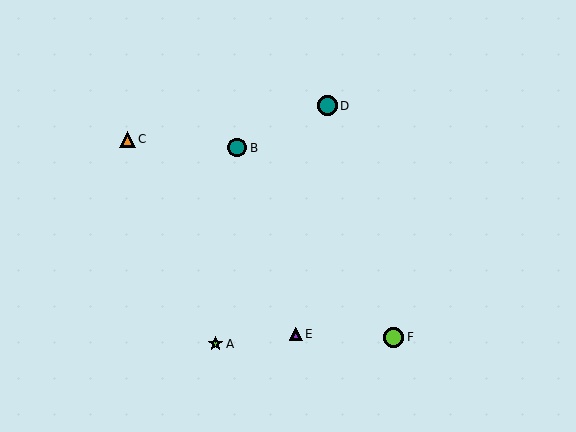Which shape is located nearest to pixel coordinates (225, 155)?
The teal circle (labeled B) at (237, 148) is nearest to that location.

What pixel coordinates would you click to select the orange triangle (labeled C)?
Click at (127, 139) to select the orange triangle C.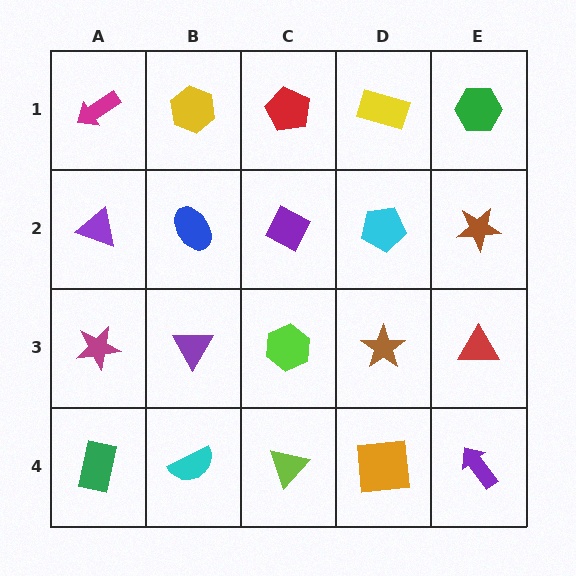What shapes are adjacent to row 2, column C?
A red pentagon (row 1, column C), a lime hexagon (row 3, column C), a blue ellipse (row 2, column B), a cyan pentagon (row 2, column D).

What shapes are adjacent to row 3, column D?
A cyan pentagon (row 2, column D), an orange square (row 4, column D), a lime hexagon (row 3, column C), a red triangle (row 3, column E).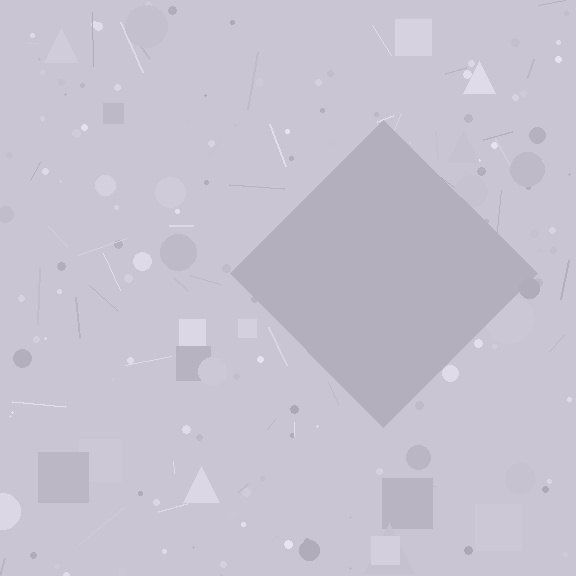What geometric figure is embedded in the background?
A diamond is embedded in the background.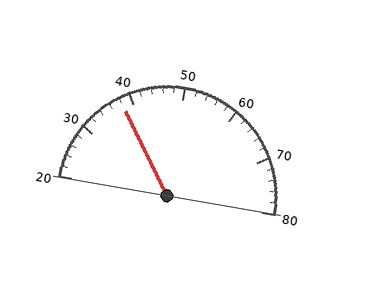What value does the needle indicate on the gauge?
The needle indicates approximately 38.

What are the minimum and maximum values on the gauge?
The gauge ranges from 20 to 80.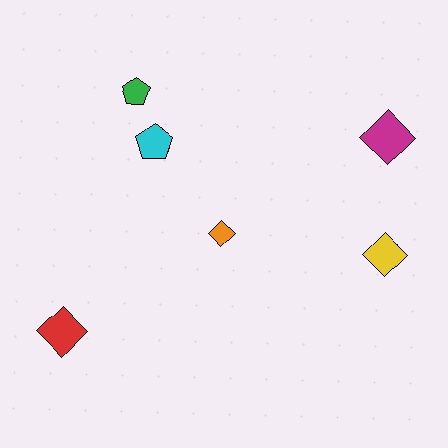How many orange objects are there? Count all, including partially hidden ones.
There is 1 orange object.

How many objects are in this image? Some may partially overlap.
There are 6 objects.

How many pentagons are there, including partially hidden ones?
There are 2 pentagons.